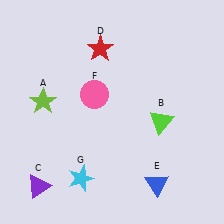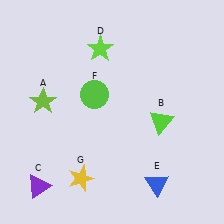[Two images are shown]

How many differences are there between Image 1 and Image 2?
There are 3 differences between the two images.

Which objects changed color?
D changed from red to lime. F changed from pink to lime. G changed from cyan to yellow.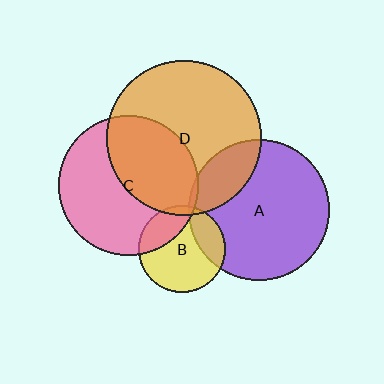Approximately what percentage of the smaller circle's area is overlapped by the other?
Approximately 5%.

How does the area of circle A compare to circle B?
Approximately 2.6 times.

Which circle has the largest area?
Circle D (orange).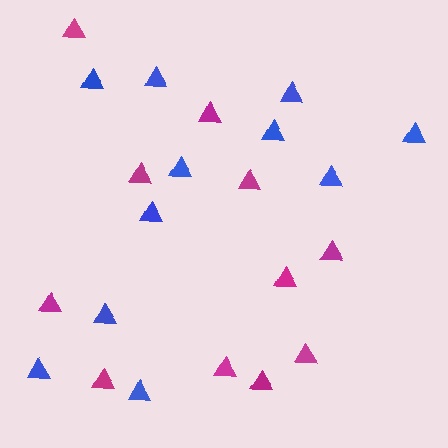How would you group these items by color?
There are 2 groups: one group of magenta triangles (11) and one group of blue triangles (11).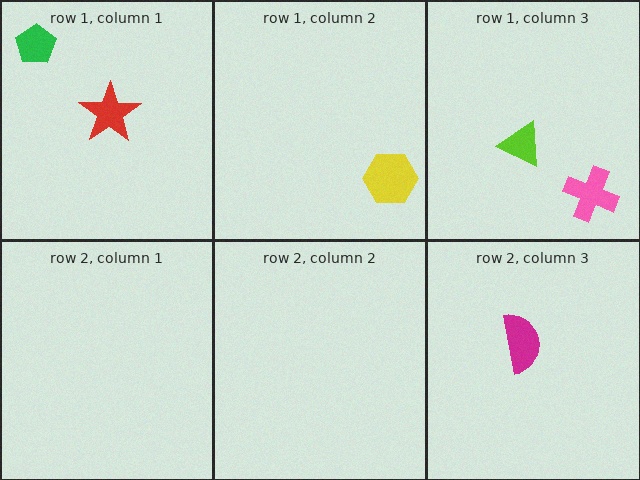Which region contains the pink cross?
The row 1, column 3 region.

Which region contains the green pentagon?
The row 1, column 1 region.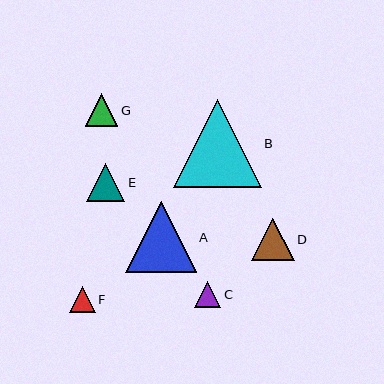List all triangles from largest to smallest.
From largest to smallest: B, A, D, E, G, C, F.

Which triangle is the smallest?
Triangle F is the smallest with a size of approximately 26 pixels.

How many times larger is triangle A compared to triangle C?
Triangle A is approximately 2.7 times the size of triangle C.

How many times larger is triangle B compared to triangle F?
Triangle B is approximately 3.4 times the size of triangle F.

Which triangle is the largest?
Triangle B is the largest with a size of approximately 88 pixels.